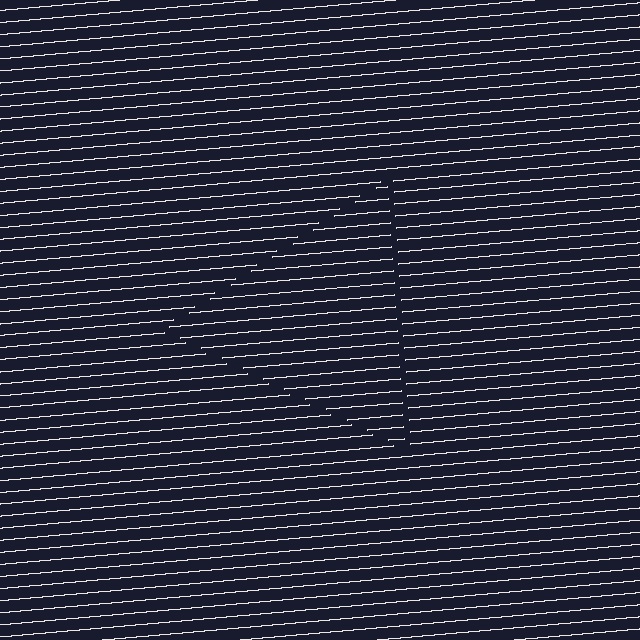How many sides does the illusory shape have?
3 sides — the line-ends trace a triangle.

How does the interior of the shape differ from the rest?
The interior of the shape contains the same grating, shifted by half a period — the contour is defined by the phase discontinuity where line-ends from the inner and outer gratings abut.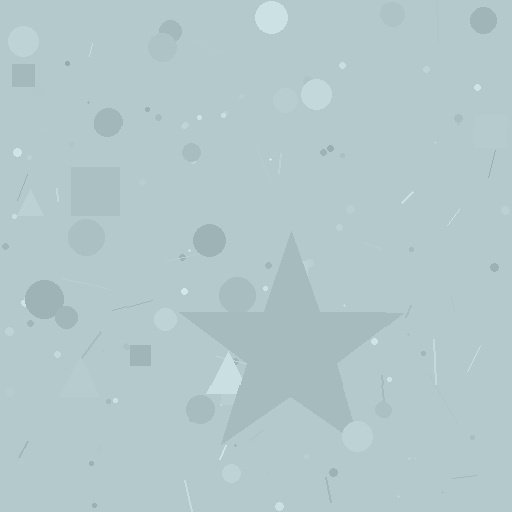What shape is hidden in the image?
A star is hidden in the image.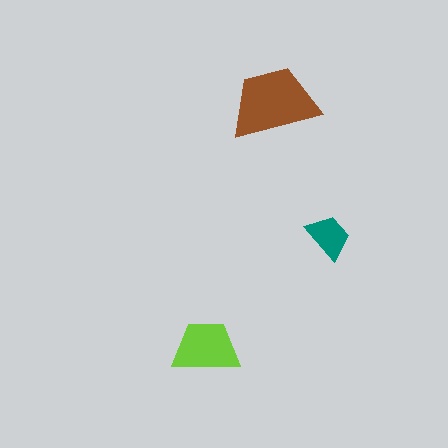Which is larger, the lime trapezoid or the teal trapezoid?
The lime one.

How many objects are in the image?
There are 3 objects in the image.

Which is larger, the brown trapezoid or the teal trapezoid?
The brown one.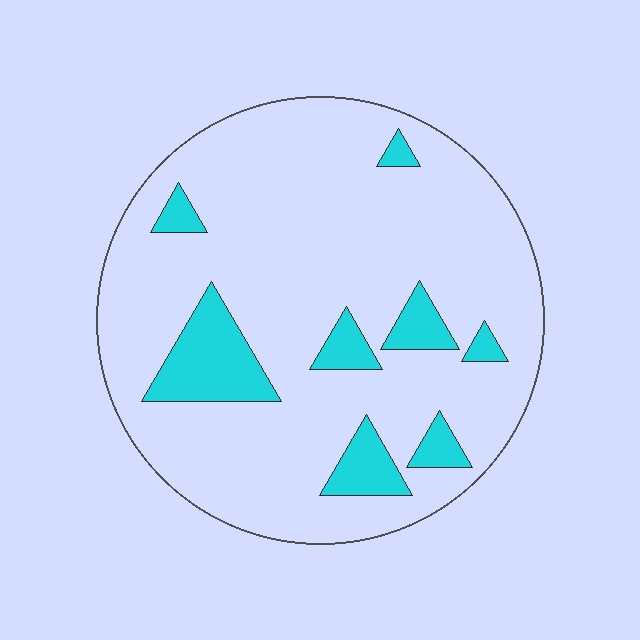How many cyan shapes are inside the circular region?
8.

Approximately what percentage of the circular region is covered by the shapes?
Approximately 15%.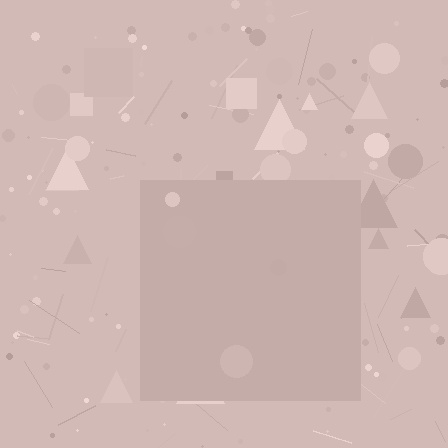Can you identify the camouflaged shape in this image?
The camouflaged shape is a square.